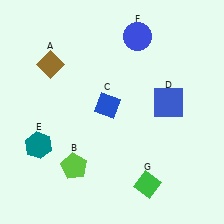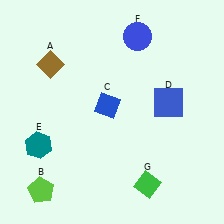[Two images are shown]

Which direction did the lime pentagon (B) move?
The lime pentagon (B) moved left.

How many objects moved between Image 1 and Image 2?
1 object moved between the two images.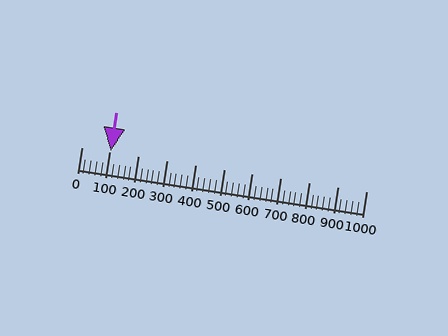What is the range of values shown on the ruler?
The ruler shows values from 0 to 1000.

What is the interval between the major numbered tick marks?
The major tick marks are spaced 100 units apart.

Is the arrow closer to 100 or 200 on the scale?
The arrow is closer to 100.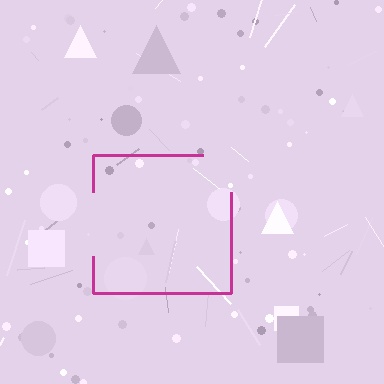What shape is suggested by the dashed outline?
The dashed outline suggests a square.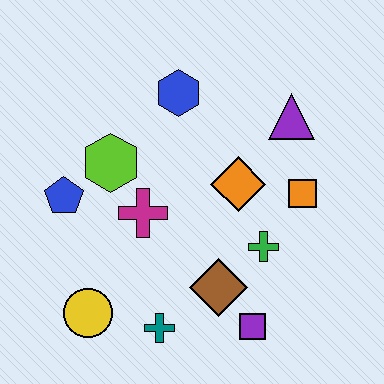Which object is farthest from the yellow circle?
The purple triangle is farthest from the yellow circle.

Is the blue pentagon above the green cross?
Yes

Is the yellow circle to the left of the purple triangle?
Yes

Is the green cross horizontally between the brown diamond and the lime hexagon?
No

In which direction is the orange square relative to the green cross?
The orange square is above the green cross.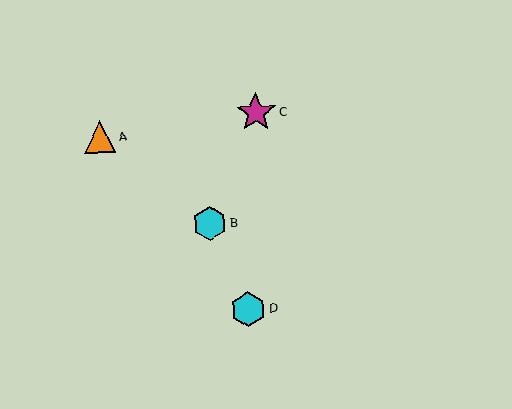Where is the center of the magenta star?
The center of the magenta star is at (256, 113).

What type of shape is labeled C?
Shape C is a magenta star.